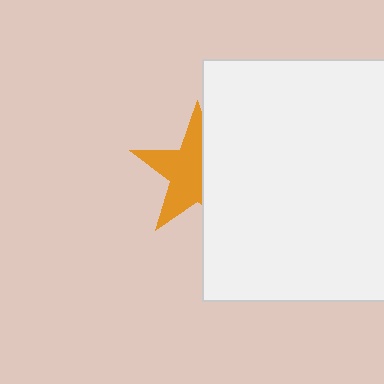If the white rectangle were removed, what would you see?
You would see the complete orange star.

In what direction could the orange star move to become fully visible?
The orange star could move left. That would shift it out from behind the white rectangle entirely.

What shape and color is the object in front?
The object in front is a white rectangle.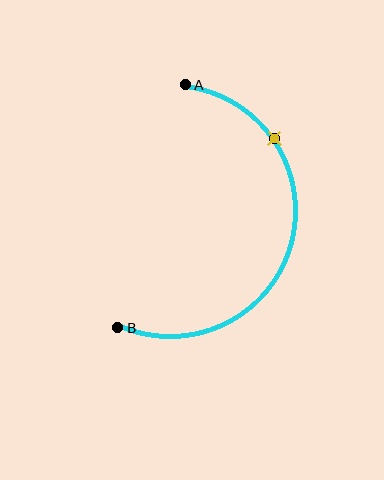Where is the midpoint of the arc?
The arc midpoint is the point on the curve farthest from the straight line joining A and B. It sits to the right of that line.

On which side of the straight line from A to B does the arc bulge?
The arc bulges to the right of the straight line connecting A and B.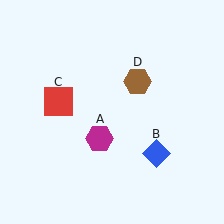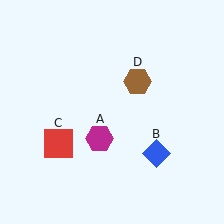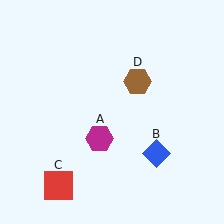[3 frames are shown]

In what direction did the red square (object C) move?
The red square (object C) moved down.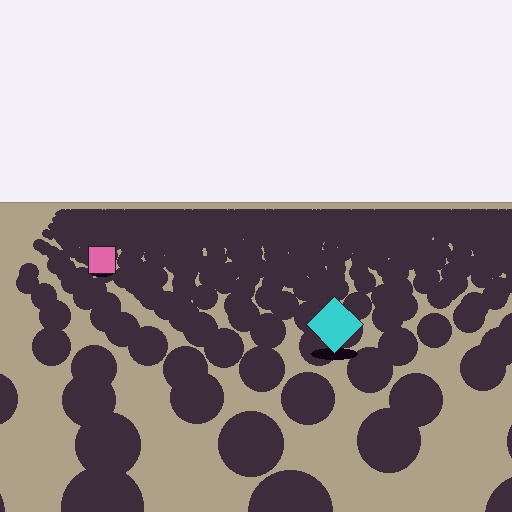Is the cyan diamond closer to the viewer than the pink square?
Yes. The cyan diamond is closer — you can tell from the texture gradient: the ground texture is coarser near it.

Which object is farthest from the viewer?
The pink square is farthest from the viewer. It appears smaller and the ground texture around it is denser.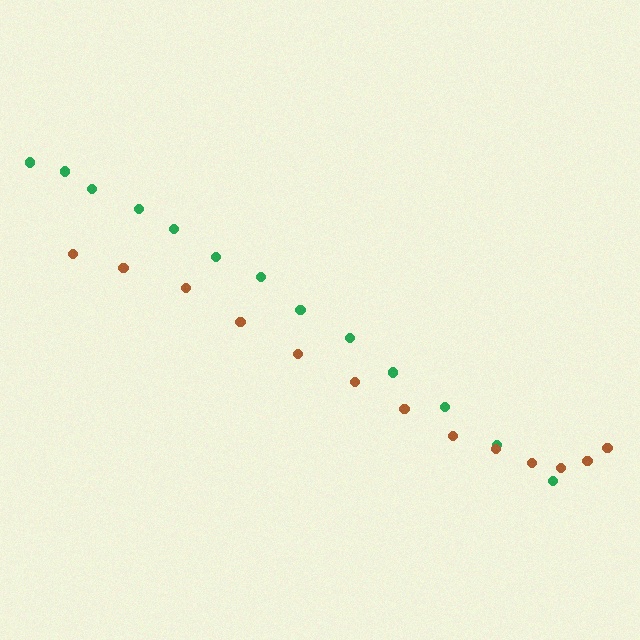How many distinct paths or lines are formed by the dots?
There are 2 distinct paths.